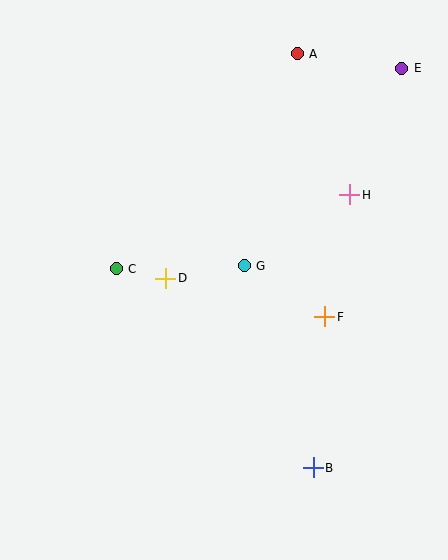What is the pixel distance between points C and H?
The distance between C and H is 245 pixels.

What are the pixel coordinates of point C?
Point C is at (116, 269).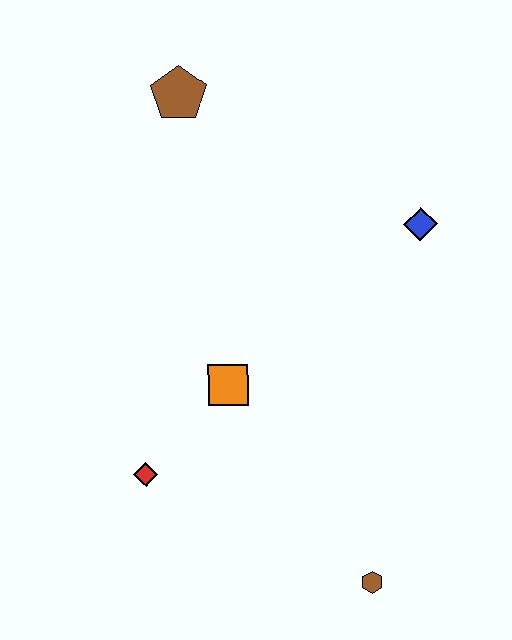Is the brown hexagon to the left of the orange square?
No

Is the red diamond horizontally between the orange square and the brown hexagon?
No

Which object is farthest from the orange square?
The brown pentagon is farthest from the orange square.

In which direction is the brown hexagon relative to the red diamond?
The brown hexagon is to the right of the red diamond.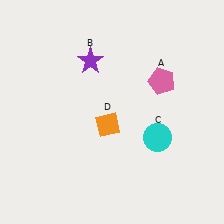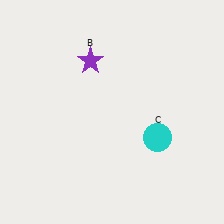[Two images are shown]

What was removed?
The orange diamond (D), the pink pentagon (A) were removed in Image 2.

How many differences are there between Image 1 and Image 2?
There are 2 differences between the two images.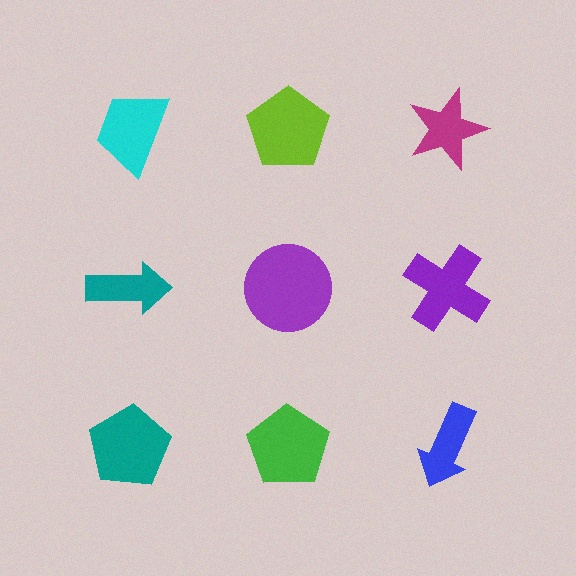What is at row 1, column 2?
A lime pentagon.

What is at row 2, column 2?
A purple circle.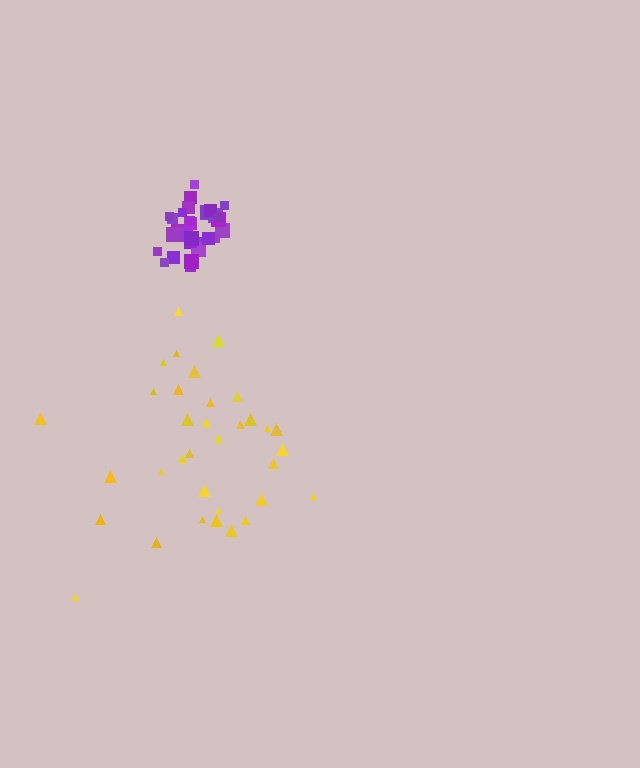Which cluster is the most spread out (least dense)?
Yellow.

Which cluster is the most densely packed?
Purple.